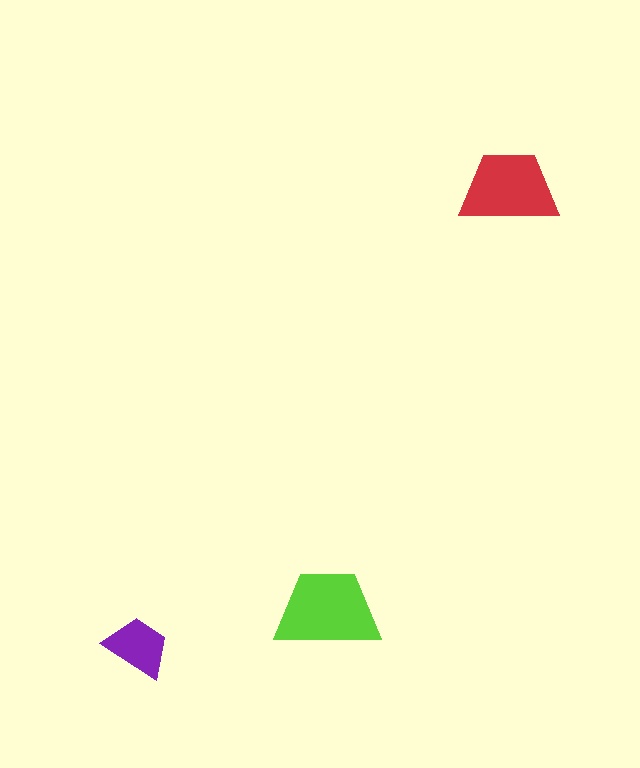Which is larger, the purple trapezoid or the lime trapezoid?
The lime one.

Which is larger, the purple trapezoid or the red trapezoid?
The red one.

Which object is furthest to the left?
The purple trapezoid is leftmost.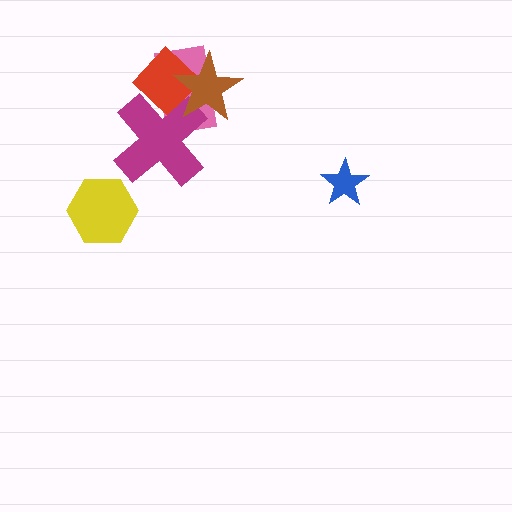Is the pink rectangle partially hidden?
Yes, it is partially covered by another shape.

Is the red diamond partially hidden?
Yes, it is partially covered by another shape.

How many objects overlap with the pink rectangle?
3 objects overlap with the pink rectangle.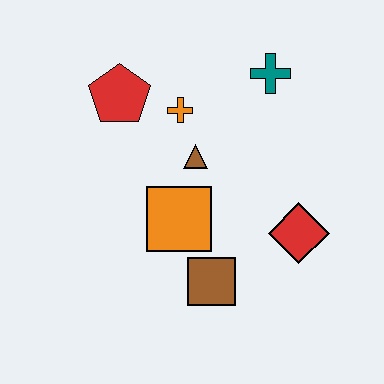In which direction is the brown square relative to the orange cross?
The brown square is below the orange cross.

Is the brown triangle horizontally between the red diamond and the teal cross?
No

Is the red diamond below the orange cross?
Yes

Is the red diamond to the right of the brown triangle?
Yes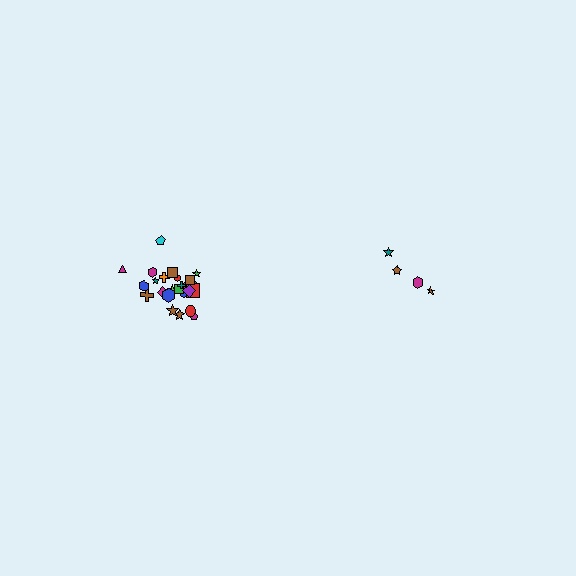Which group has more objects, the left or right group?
The left group.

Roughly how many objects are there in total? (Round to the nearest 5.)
Roughly 30 objects in total.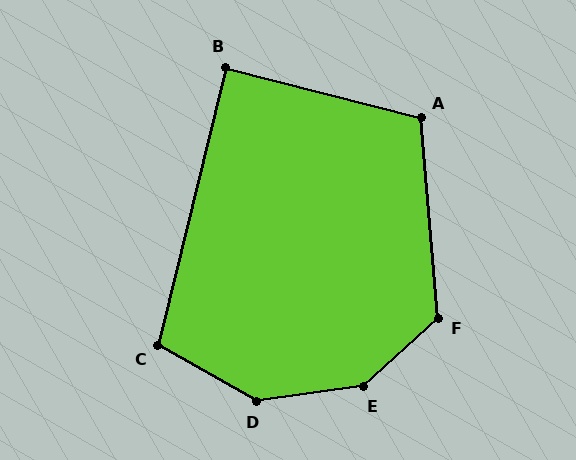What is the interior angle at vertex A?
Approximately 109 degrees (obtuse).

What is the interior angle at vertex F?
Approximately 128 degrees (obtuse).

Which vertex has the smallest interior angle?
B, at approximately 89 degrees.